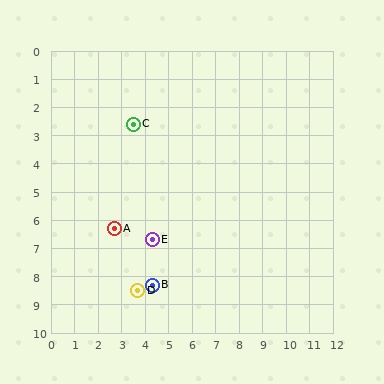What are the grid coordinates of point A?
Point A is at approximately (2.7, 6.3).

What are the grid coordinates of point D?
Point D is at approximately (3.7, 8.5).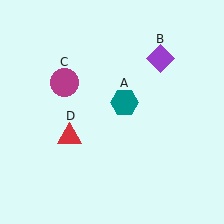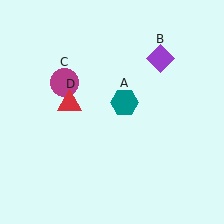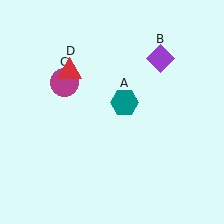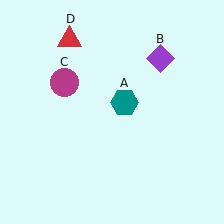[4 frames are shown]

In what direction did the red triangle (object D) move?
The red triangle (object D) moved up.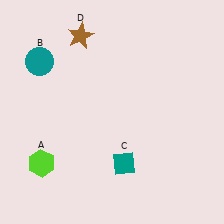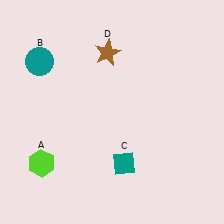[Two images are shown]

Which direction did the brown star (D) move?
The brown star (D) moved right.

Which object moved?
The brown star (D) moved right.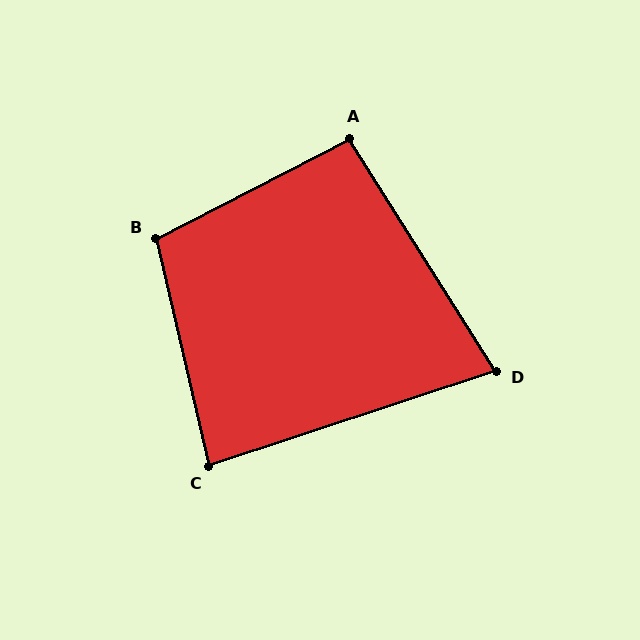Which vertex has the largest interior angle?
B, at approximately 104 degrees.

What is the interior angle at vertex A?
Approximately 95 degrees (obtuse).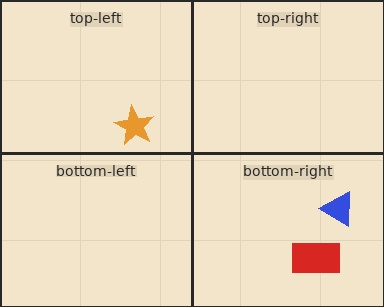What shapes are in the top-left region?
The orange star.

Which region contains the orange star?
The top-left region.